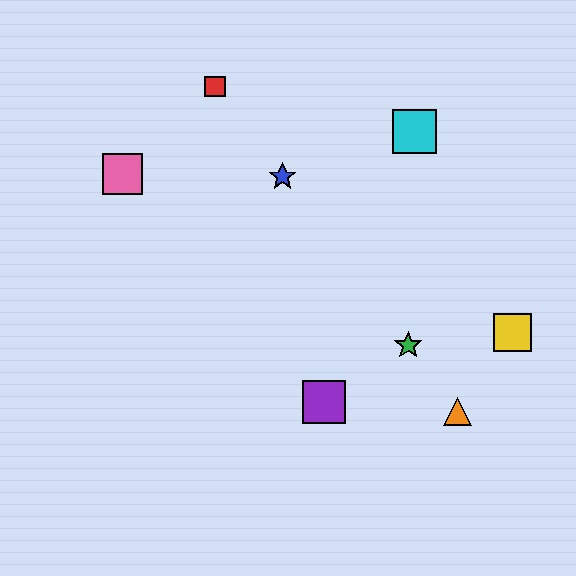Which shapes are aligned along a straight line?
The red square, the blue star, the green star, the orange triangle are aligned along a straight line.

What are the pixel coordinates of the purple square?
The purple square is at (324, 402).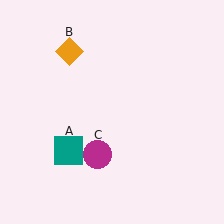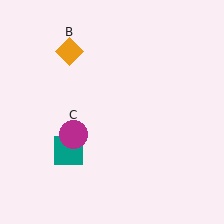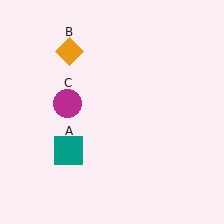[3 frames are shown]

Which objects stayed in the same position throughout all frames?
Teal square (object A) and orange diamond (object B) remained stationary.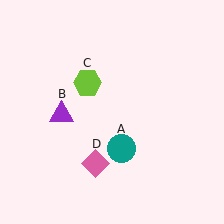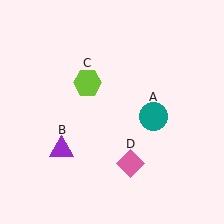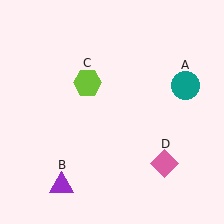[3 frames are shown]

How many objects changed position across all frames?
3 objects changed position: teal circle (object A), purple triangle (object B), pink diamond (object D).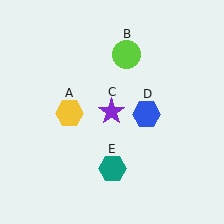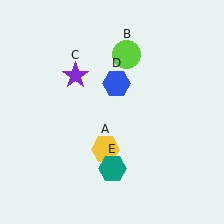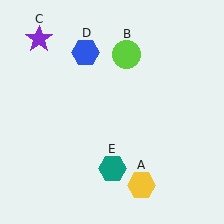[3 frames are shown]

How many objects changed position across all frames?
3 objects changed position: yellow hexagon (object A), purple star (object C), blue hexagon (object D).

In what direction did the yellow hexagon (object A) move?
The yellow hexagon (object A) moved down and to the right.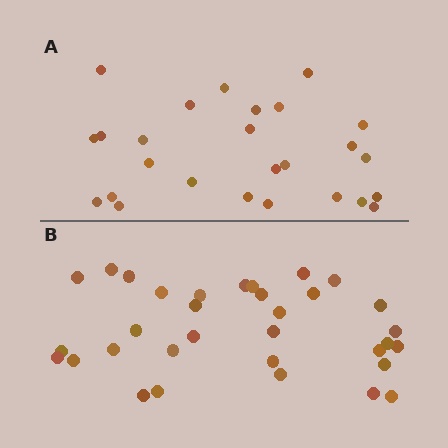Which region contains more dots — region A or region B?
Region B (the bottom region) has more dots.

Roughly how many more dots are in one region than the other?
Region B has roughly 8 or so more dots than region A.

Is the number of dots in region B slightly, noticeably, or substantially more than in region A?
Region B has noticeably more, but not dramatically so. The ratio is roughly 1.3 to 1.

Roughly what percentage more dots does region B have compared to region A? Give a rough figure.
About 25% more.